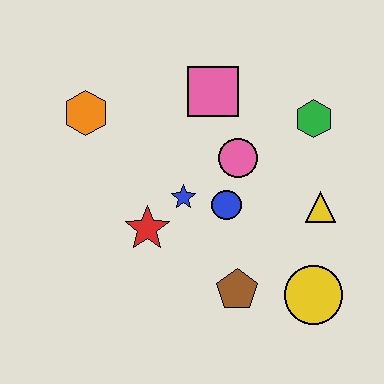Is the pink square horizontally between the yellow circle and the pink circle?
No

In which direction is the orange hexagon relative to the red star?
The orange hexagon is above the red star.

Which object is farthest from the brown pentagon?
The orange hexagon is farthest from the brown pentagon.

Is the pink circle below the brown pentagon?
No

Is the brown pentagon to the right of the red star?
Yes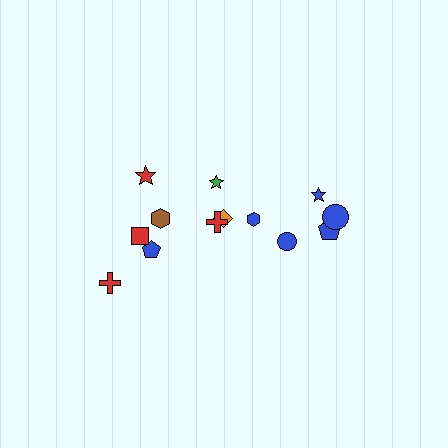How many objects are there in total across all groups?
There are 13 objects.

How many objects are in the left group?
There are 8 objects.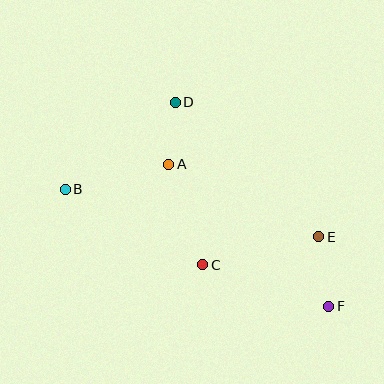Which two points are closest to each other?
Points A and D are closest to each other.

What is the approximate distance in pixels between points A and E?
The distance between A and E is approximately 167 pixels.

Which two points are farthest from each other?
Points B and F are farthest from each other.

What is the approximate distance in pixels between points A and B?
The distance between A and B is approximately 106 pixels.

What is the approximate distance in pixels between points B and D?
The distance between B and D is approximately 140 pixels.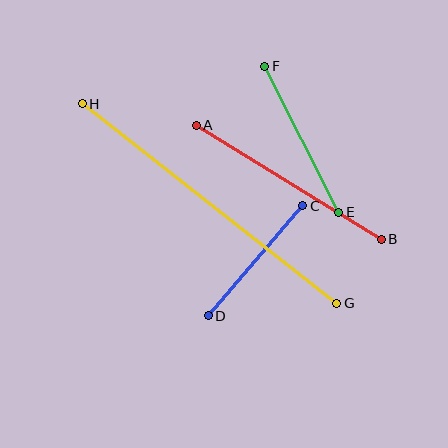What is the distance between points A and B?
The distance is approximately 217 pixels.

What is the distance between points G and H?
The distance is approximately 323 pixels.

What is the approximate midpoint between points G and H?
The midpoint is at approximately (210, 204) pixels.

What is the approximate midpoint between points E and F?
The midpoint is at approximately (302, 139) pixels.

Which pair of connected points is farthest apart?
Points G and H are farthest apart.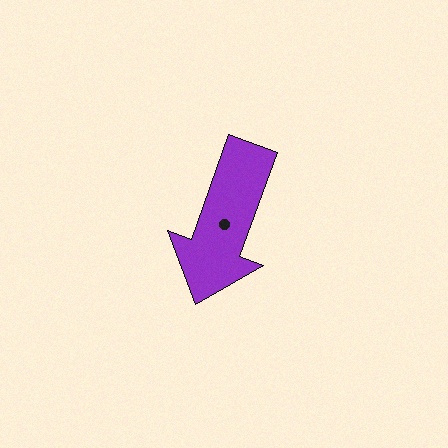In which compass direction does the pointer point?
South.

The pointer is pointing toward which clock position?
Roughly 7 o'clock.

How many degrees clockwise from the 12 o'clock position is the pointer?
Approximately 200 degrees.